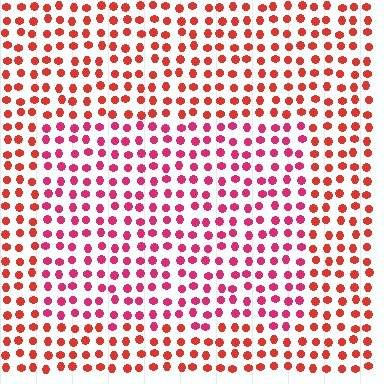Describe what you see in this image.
The image is filled with small red elements in a uniform arrangement. A rectangle-shaped region is visible where the elements are tinted to a slightly different hue, forming a subtle color boundary.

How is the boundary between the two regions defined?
The boundary is defined purely by a slight shift in hue (about 28 degrees). Spacing, size, and orientation are identical on both sides.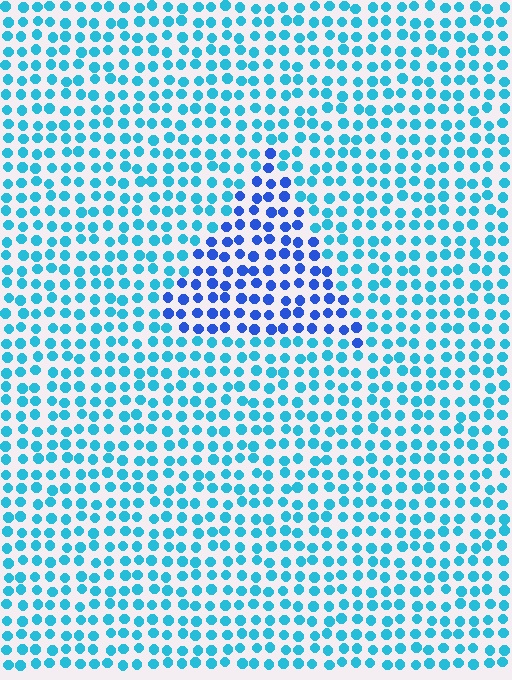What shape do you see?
I see a triangle.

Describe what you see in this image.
The image is filled with small cyan elements in a uniform arrangement. A triangle-shaped region is visible where the elements are tinted to a slightly different hue, forming a subtle color boundary.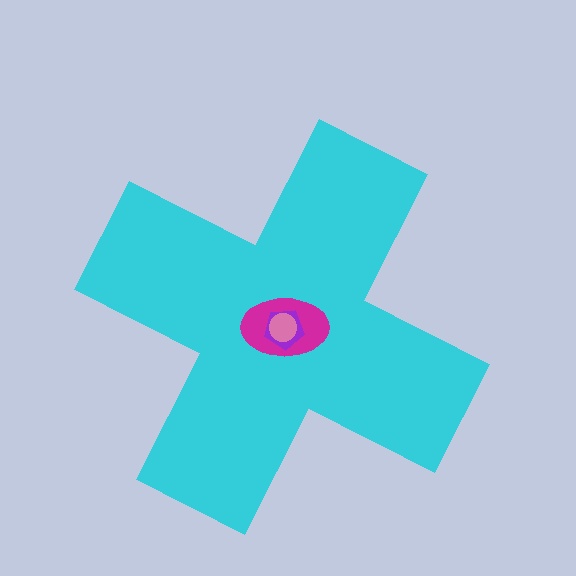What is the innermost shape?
The pink circle.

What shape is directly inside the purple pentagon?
The pink circle.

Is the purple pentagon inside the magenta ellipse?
Yes.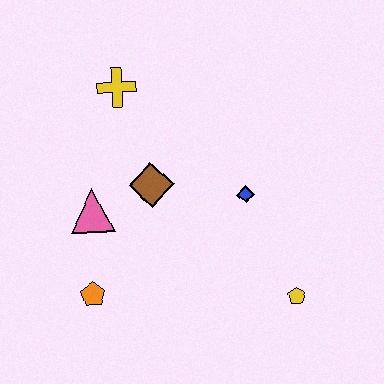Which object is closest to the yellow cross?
The brown diamond is closest to the yellow cross.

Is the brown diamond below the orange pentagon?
No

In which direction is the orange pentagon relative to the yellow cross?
The orange pentagon is below the yellow cross.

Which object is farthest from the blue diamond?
The orange pentagon is farthest from the blue diamond.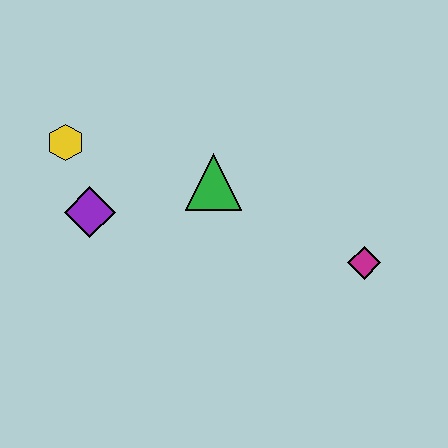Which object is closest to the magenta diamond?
The green triangle is closest to the magenta diamond.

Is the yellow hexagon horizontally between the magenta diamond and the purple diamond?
No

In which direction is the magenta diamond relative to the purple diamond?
The magenta diamond is to the right of the purple diamond.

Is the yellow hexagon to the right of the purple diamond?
No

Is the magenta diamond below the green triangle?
Yes